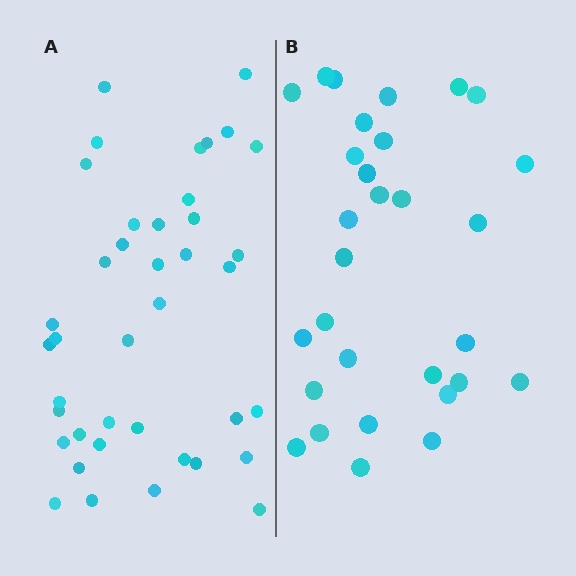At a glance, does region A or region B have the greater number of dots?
Region A (the left region) has more dots.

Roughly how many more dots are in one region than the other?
Region A has roughly 10 or so more dots than region B.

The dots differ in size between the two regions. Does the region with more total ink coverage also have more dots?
No. Region B has more total ink coverage because its dots are larger, but region A actually contains more individual dots. Total area can be misleading — the number of items is what matters here.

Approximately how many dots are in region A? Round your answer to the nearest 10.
About 40 dots.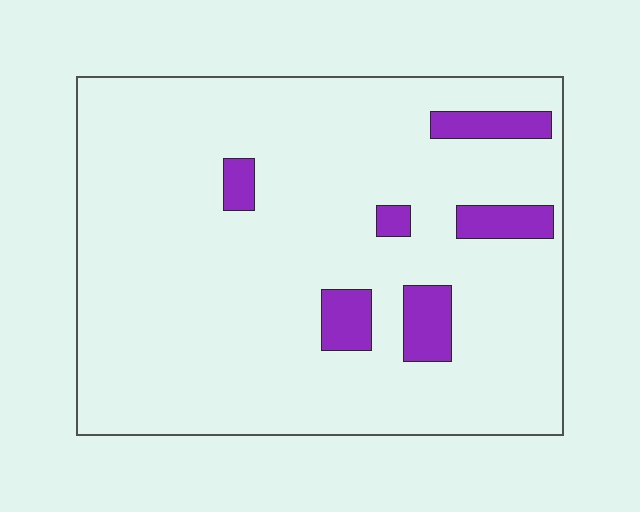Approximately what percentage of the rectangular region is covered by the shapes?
Approximately 10%.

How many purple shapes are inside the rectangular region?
6.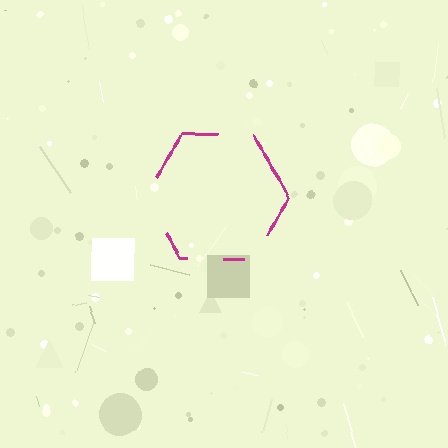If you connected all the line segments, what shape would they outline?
They would outline a hexagon.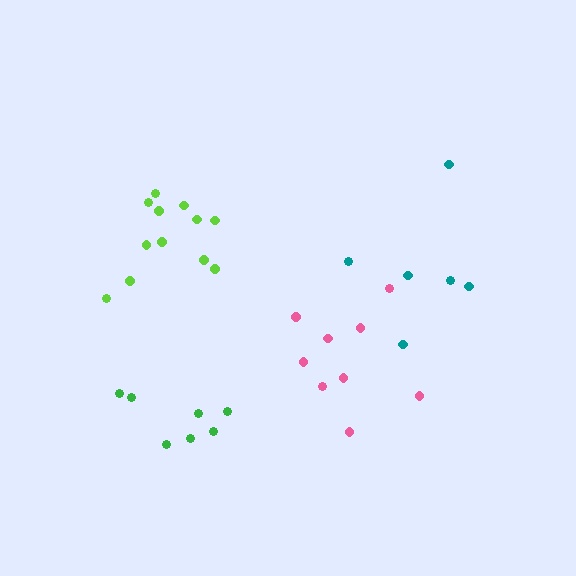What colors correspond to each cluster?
The clusters are colored: pink, teal, green, lime.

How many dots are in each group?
Group 1: 9 dots, Group 2: 6 dots, Group 3: 7 dots, Group 4: 12 dots (34 total).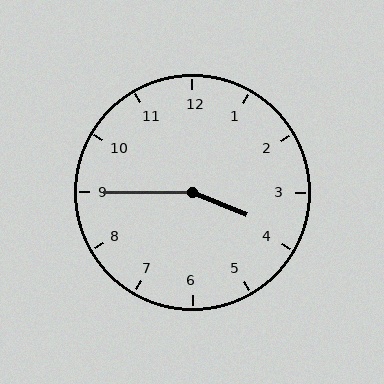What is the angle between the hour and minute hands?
Approximately 158 degrees.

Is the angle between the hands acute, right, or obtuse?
It is obtuse.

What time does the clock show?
3:45.